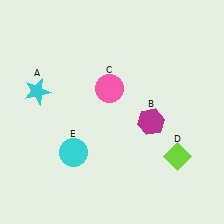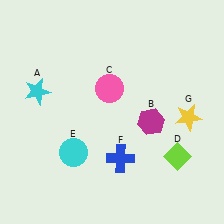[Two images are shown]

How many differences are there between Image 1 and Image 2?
There are 2 differences between the two images.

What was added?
A blue cross (F), a yellow star (G) were added in Image 2.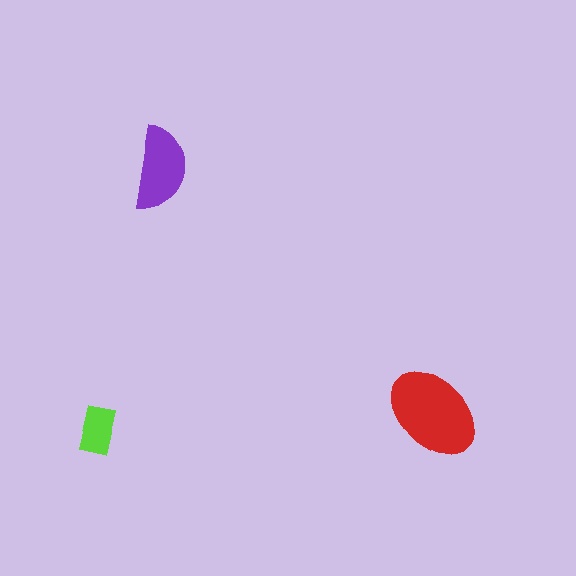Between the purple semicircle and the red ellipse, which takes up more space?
The red ellipse.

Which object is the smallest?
The lime rectangle.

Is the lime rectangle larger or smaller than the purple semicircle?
Smaller.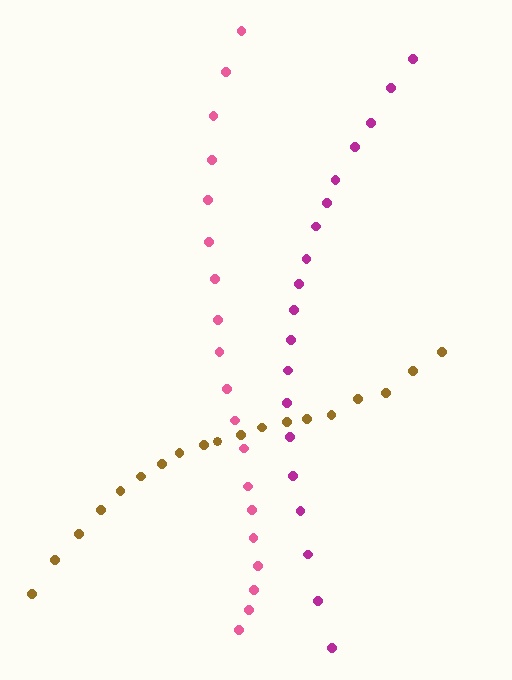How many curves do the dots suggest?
There are 3 distinct paths.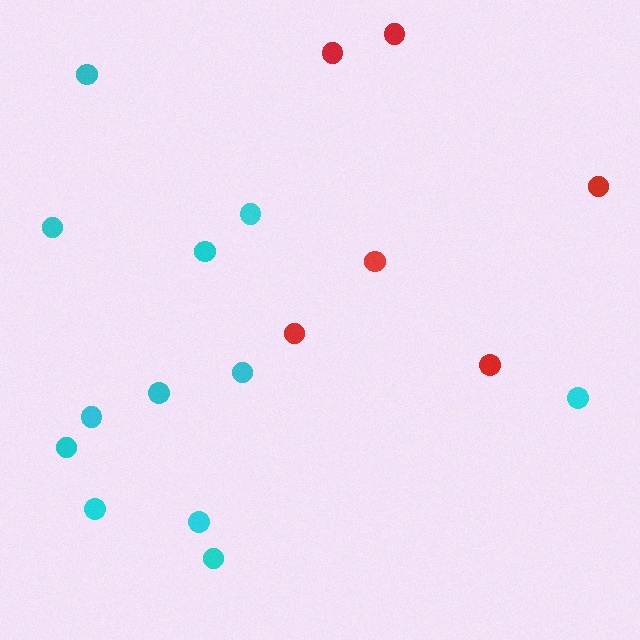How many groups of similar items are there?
There are 2 groups: one group of cyan circles (12) and one group of red circles (6).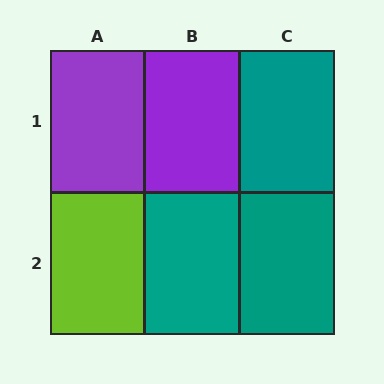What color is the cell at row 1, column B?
Purple.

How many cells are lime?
1 cell is lime.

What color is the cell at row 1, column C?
Teal.